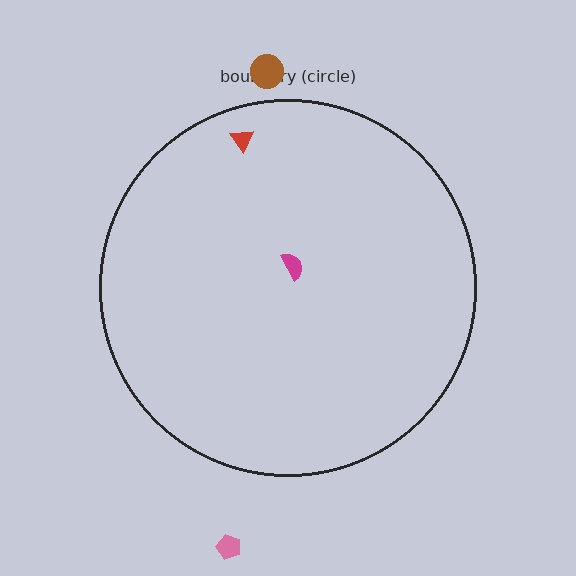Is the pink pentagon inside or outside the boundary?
Outside.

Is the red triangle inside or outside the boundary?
Inside.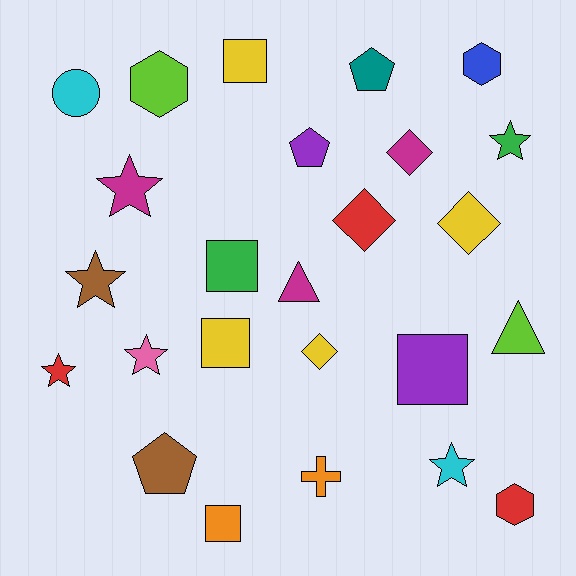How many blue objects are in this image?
There is 1 blue object.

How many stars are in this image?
There are 6 stars.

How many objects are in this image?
There are 25 objects.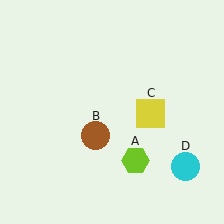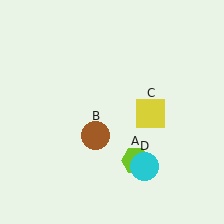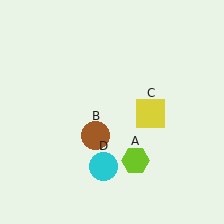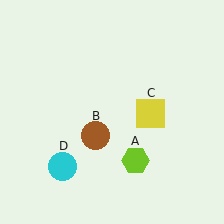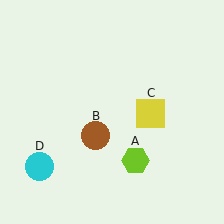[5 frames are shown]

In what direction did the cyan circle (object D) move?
The cyan circle (object D) moved left.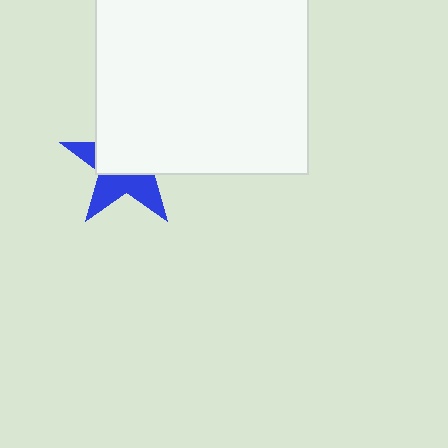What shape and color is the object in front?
The object in front is a white rectangle.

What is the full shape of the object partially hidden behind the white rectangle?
The partially hidden object is a blue star.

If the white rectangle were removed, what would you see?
You would see the complete blue star.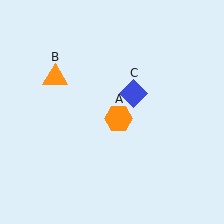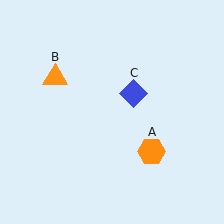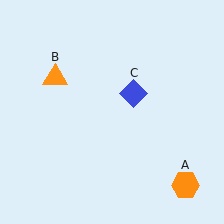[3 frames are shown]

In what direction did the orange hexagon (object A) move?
The orange hexagon (object A) moved down and to the right.